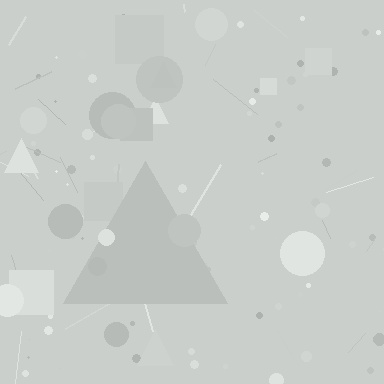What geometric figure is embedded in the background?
A triangle is embedded in the background.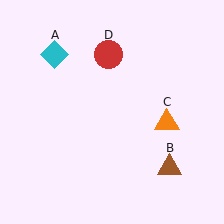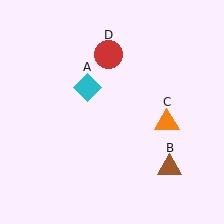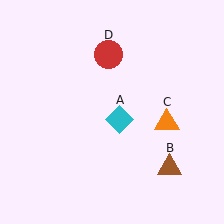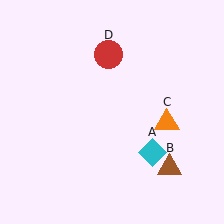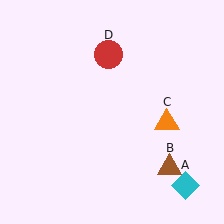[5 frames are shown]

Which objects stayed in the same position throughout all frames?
Brown triangle (object B) and orange triangle (object C) and red circle (object D) remained stationary.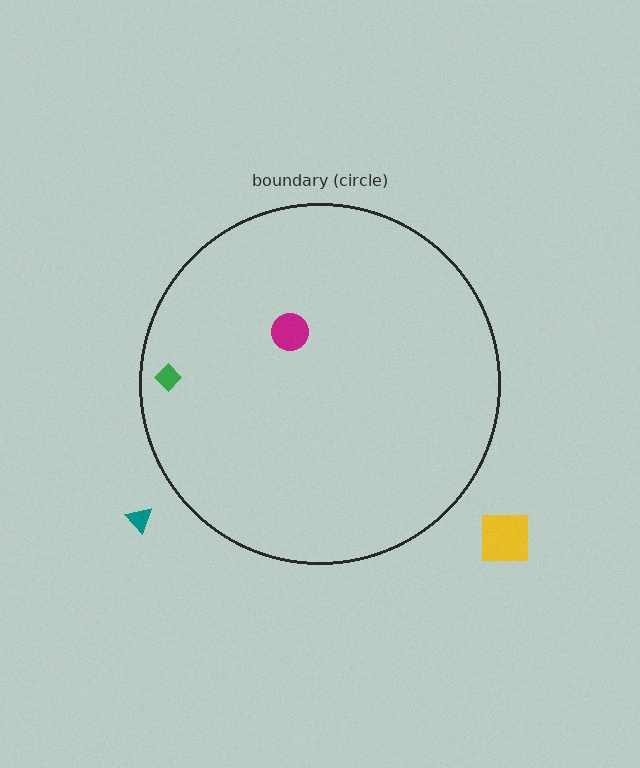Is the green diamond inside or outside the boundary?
Inside.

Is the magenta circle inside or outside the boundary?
Inside.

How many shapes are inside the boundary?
2 inside, 2 outside.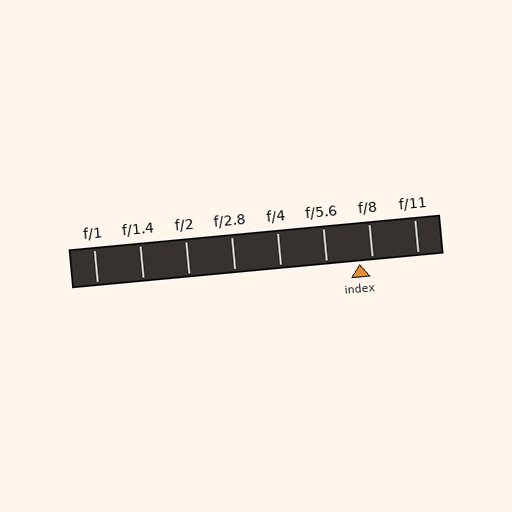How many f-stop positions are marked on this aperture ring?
There are 8 f-stop positions marked.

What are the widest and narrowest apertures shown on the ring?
The widest aperture shown is f/1 and the narrowest is f/11.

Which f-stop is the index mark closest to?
The index mark is closest to f/8.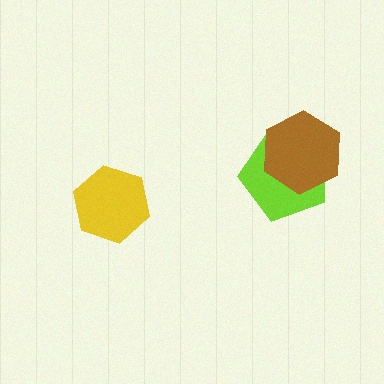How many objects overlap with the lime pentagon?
1 object overlaps with the lime pentagon.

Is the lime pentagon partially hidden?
Yes, it is partially covered by another shape.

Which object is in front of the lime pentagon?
The brown hexagon is in front of the lime pentagon.